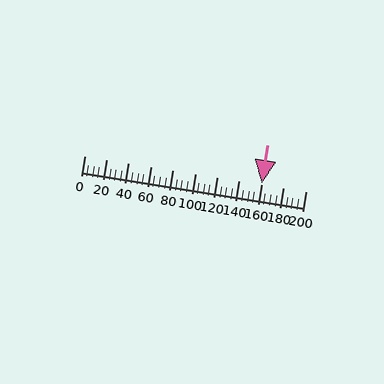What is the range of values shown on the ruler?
The ruler shows values from 0 to 200.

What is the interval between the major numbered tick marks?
The major tick marks are spaced 20 units apart.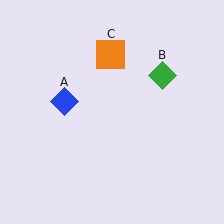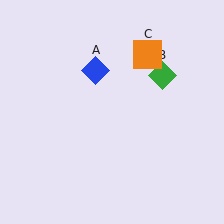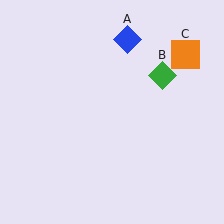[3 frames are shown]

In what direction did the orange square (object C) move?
The orange square (object C) moved right.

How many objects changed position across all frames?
2 objects changed position: blue diamond (object A), orange square (object C).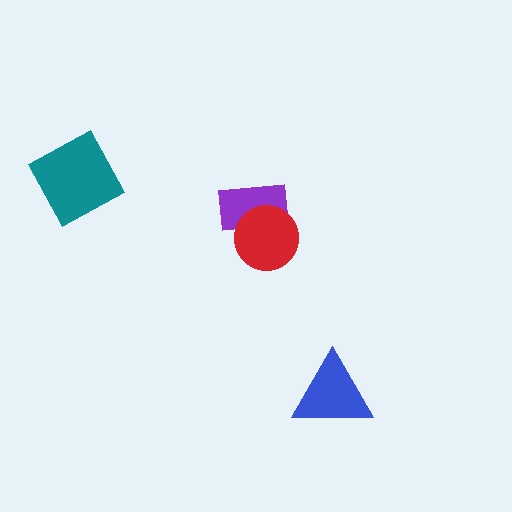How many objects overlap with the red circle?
1 object overlaps with the red circle.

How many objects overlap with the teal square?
0 objects overlap with the teal square.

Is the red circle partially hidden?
No, no other shape covers it.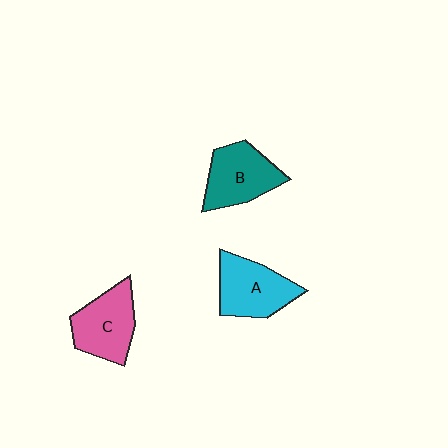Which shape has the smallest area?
Shape B (teal).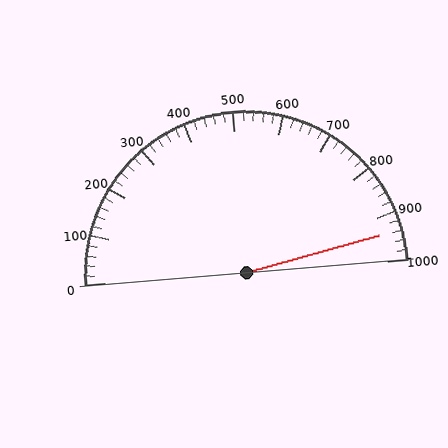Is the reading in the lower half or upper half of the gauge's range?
The reading is in the upper half of the range (0 to 1000).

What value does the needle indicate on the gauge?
The needle indicates approximately 940.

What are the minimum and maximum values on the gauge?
The gauge ranges from 0 to 1000.